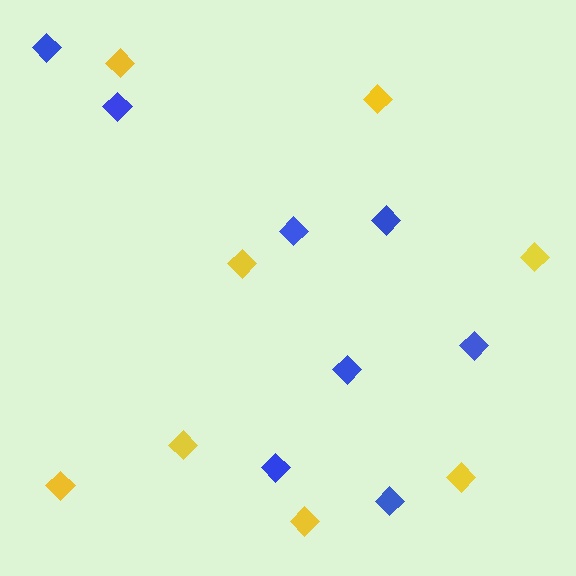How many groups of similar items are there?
There are 2 groups: one group of blue diamonds (8) and one group of yellow diamonds (8).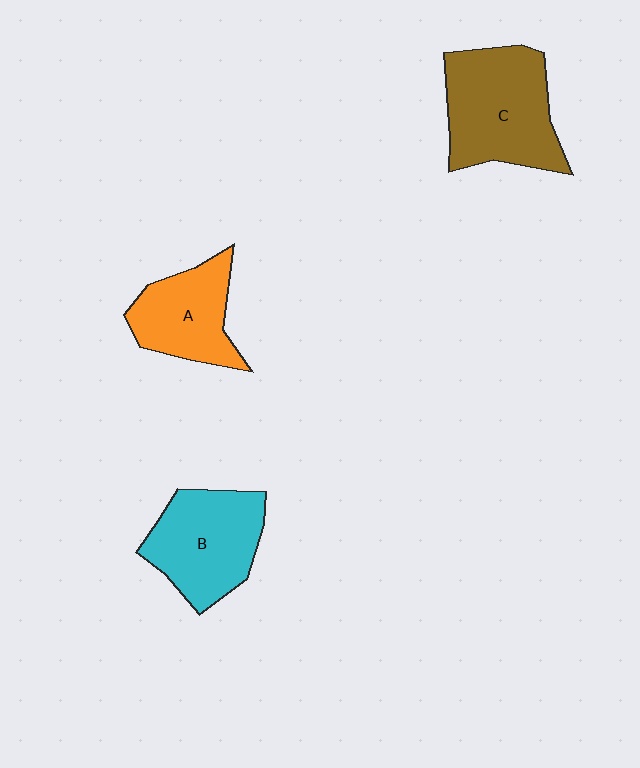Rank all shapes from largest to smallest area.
From largest to smallest: C (brown), B (cyan), A (orange).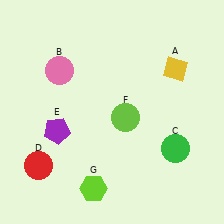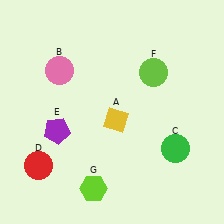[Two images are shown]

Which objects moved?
The objects that moved are: the yellow diamond (A), the lime circle (F).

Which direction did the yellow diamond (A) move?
The yellow diamond (A) moved left.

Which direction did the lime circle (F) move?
The lime circle (F) moved up.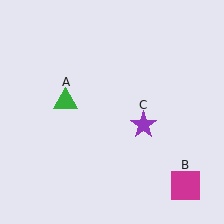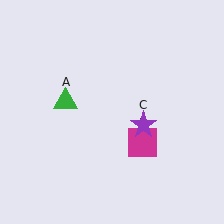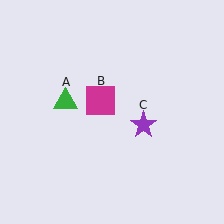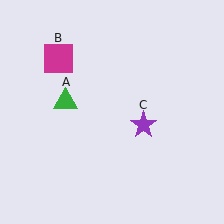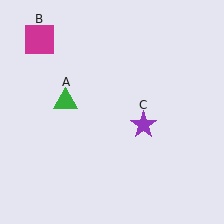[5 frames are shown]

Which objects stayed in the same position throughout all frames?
Green triangle (object A) and purple star (object C) remained stationary.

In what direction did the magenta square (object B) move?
The magenta square (object B) moved up and to the left.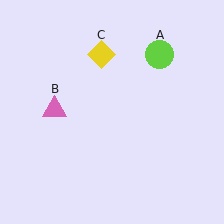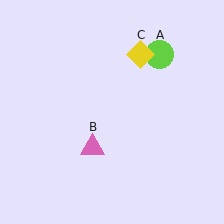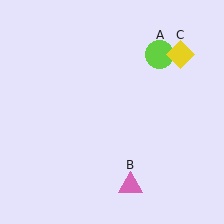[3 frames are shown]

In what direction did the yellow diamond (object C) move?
The yellow diamond (object C) moved right.